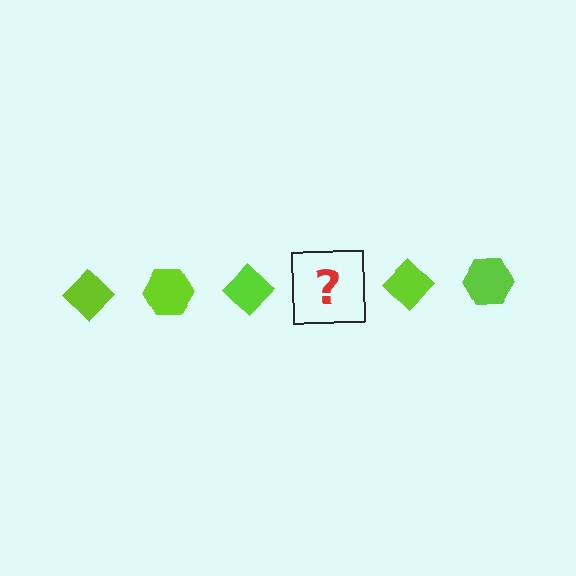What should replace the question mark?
The question mark should be replaced with a lime hexagon.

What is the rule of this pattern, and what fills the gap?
The rule is that the pattern cycles through diamond, hexagon shapes in lime. The gap should be filled with a lime hexagon.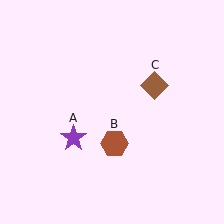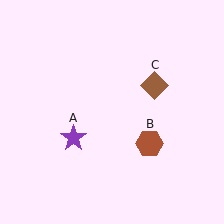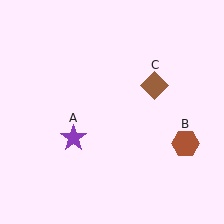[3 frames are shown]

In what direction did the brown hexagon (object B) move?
The brown hexagon (object B) moved right.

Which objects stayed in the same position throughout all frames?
Purple star (object A) and brown diamond (object C) remained stationary.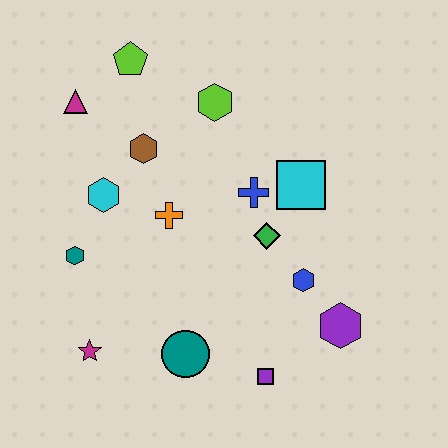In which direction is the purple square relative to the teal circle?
The purple square is to the right of the teal circle.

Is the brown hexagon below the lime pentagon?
Yes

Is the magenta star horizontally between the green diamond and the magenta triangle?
Yes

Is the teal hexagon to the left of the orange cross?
Yes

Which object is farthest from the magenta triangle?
The purple hexagon is farthest from the magenta triangle.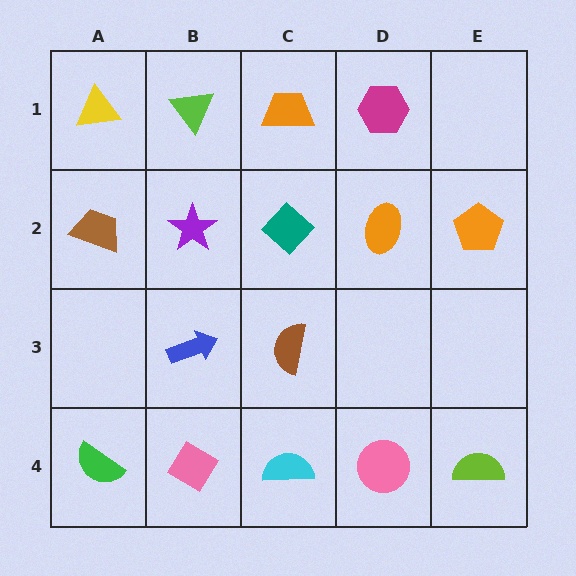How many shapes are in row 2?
5 shapes.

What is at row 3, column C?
A brown semicircle.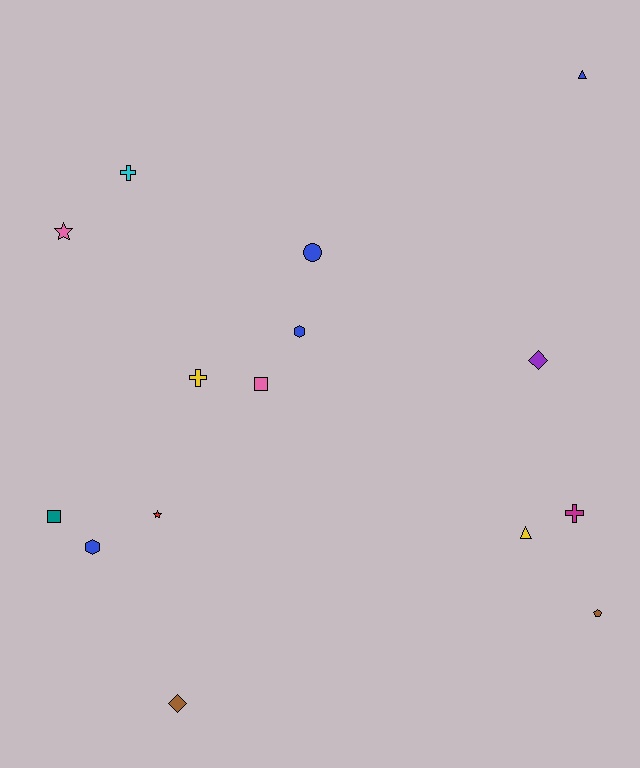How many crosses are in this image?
There are 3 crosses.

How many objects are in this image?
There are 15 objects.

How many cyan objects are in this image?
There is 1 cyan object.